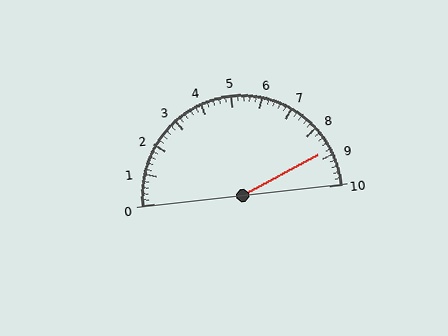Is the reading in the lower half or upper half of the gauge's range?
The reading is in the upper half of the range (0 to 10).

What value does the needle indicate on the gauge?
The needle indicates approximately 8.8.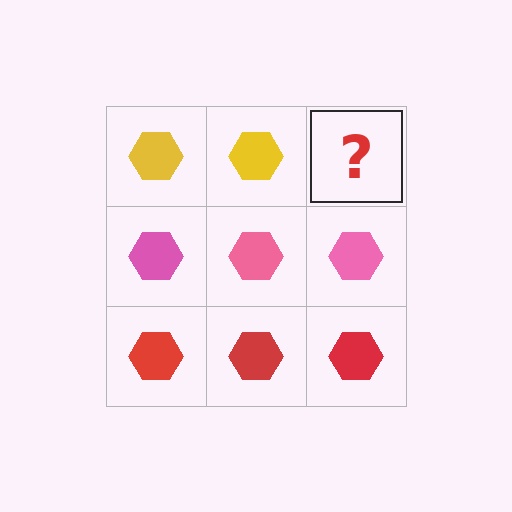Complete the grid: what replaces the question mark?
The question mark should be replaced with a yellow hexagon.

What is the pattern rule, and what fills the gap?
The rule is that each row has a consistent color. The gap should be filled with a yellow hexagon.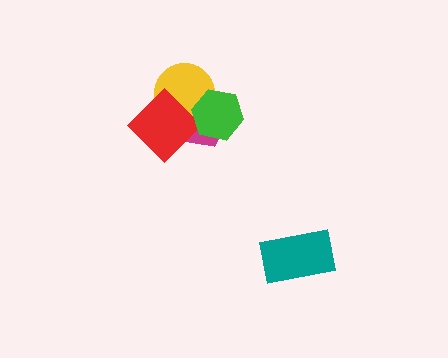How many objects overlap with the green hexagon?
3 objects overlap with the green hexagon.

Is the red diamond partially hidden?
Yes, it is partially covered by another shape.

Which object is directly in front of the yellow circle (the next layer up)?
The red diamond is directly in front of the yellow circle.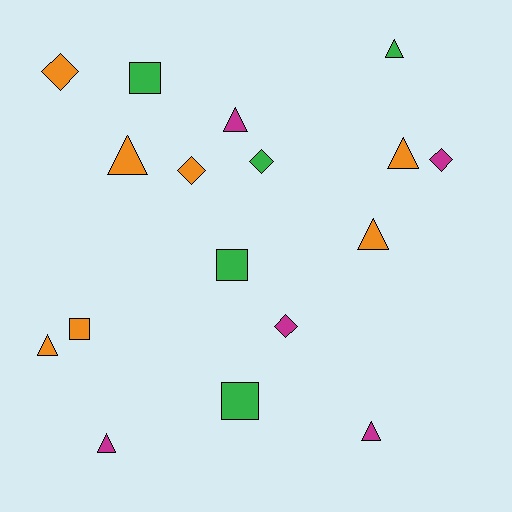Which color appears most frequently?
Orange, with 7 objects.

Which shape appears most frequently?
Triangle, with 8 objects.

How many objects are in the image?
There are 17 objects.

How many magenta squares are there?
There are no magenta squares.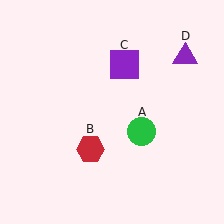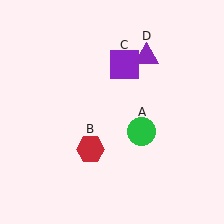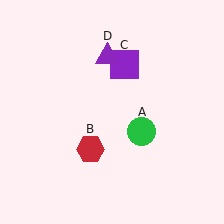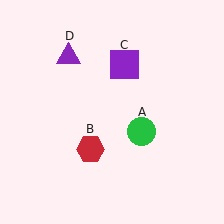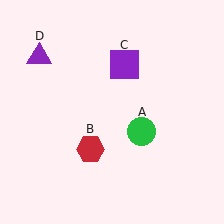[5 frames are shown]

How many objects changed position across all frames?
1 object changed position: purple triangle (object D).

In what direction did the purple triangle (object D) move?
The purple triangle (object D) moved left.